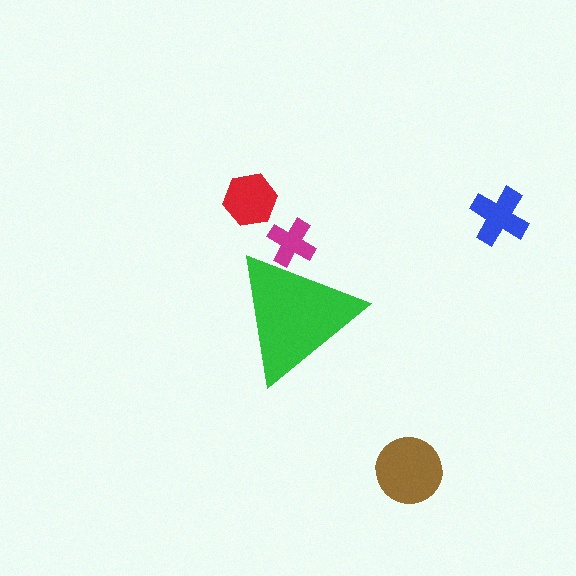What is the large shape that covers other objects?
A green triangle.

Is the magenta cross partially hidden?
Yes, the magenta cross is partially hidden behind the green triangle.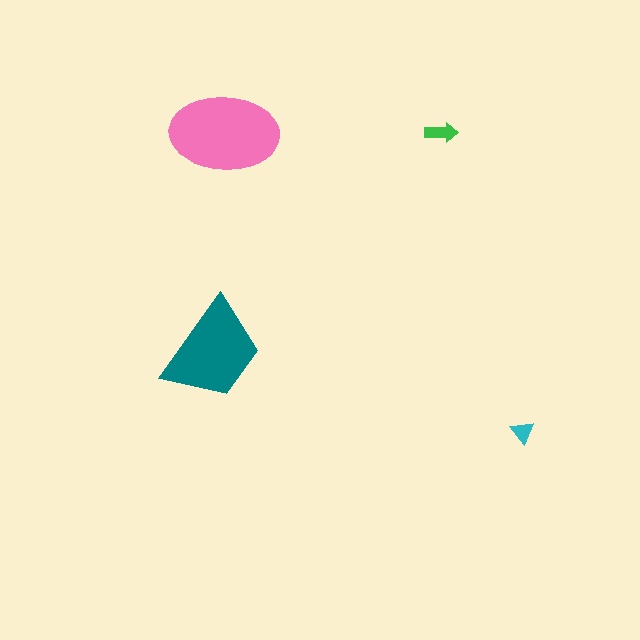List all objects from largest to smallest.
The pink ellipse, the teal trapezoid, the green arrow, the cyan triangle.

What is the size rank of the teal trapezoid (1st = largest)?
2nd.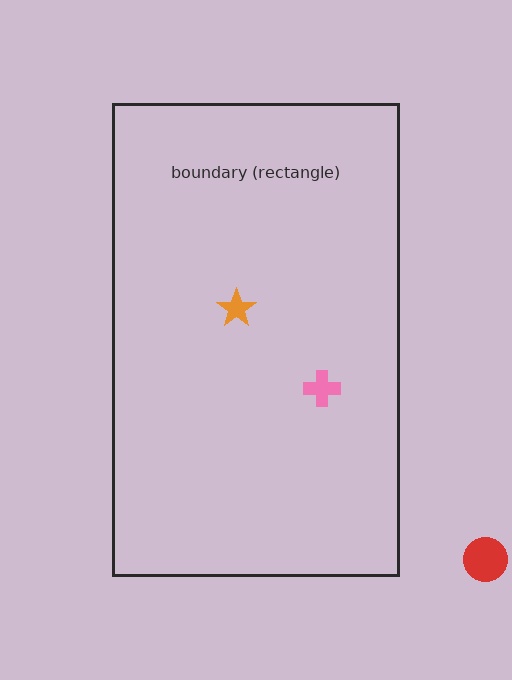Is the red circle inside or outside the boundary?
Outside.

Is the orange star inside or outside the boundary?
Inside.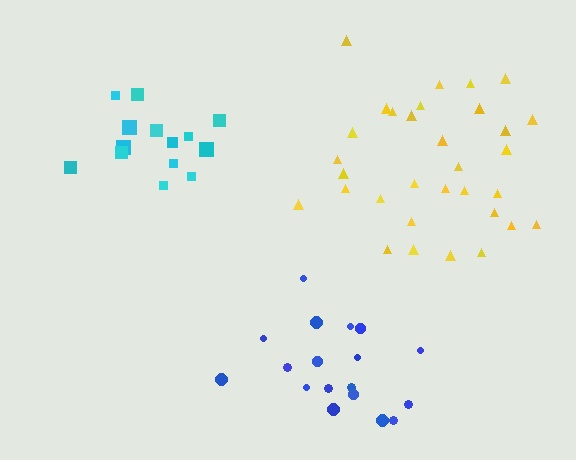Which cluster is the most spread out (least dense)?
Blue.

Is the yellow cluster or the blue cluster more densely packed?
Yellow.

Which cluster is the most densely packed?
Yellow.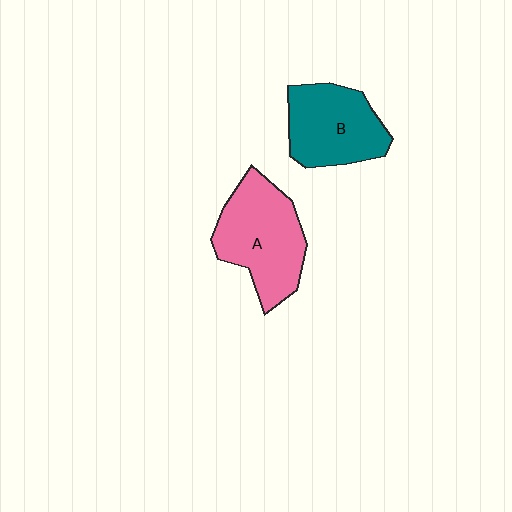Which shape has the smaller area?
Shape B (teal).